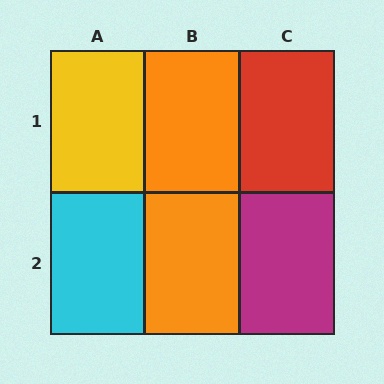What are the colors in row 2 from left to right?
Cyan, orange, magenta.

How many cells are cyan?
1 cell is cyan.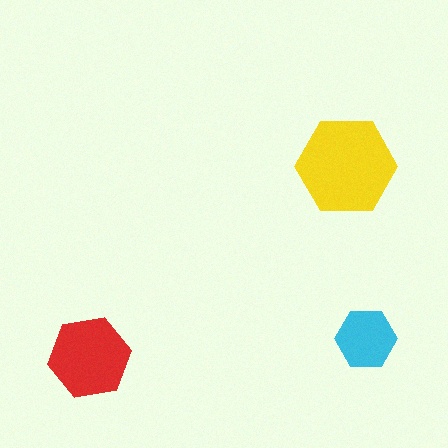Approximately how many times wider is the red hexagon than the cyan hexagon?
About 1.5 times wider.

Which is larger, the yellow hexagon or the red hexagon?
The yellow one.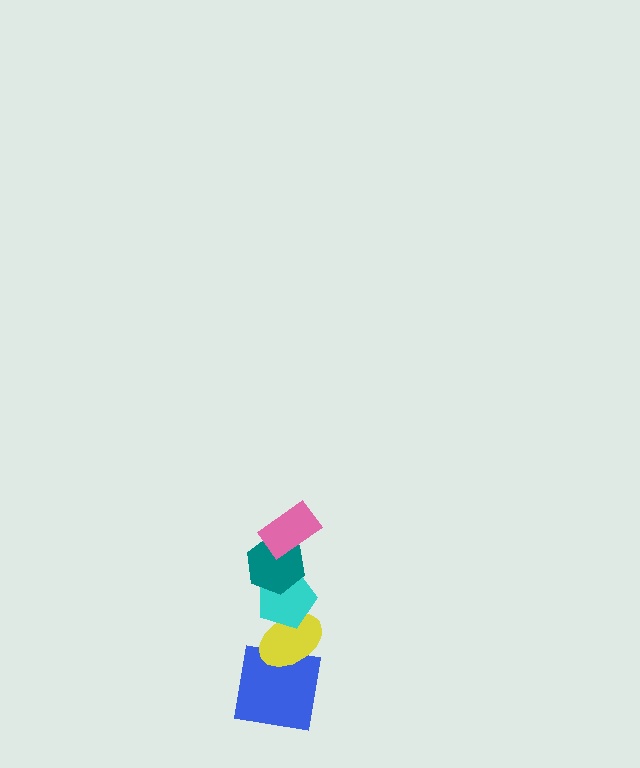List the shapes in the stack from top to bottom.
From top to bottom: the pink rectangle, the teal hexagon, the cyan pentagon, the yellow ellipse, the blue square.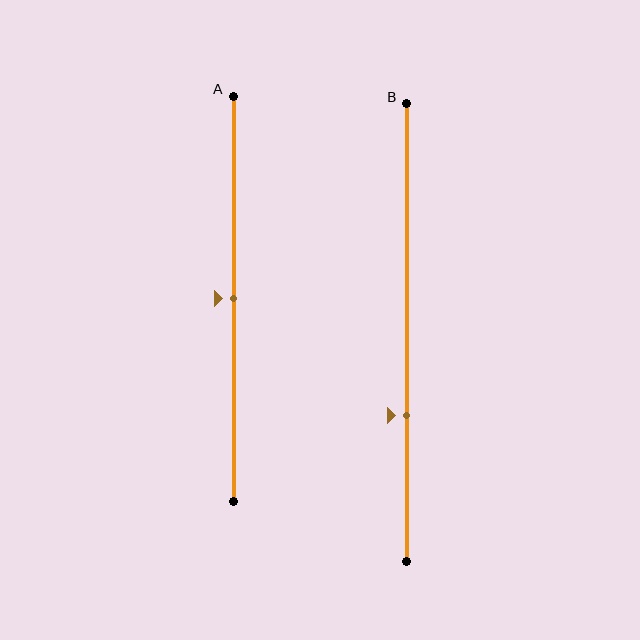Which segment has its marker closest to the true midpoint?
Segment A has its marker closest to the true midpoint.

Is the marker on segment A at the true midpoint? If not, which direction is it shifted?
Yes, the marker on segment A is at the true midpoint.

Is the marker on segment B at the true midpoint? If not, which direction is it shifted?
No, the marker on segment B is shifted downward by about 18% of the segment length.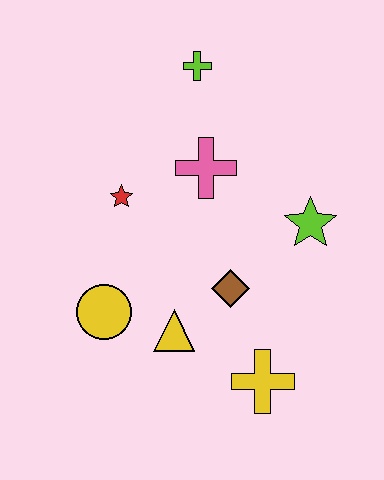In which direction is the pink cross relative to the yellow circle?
The pink cross is above the yellow circle.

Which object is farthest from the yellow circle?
The lime cross is farthest from the yellow circle.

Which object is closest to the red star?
The pink cross is closest to the red star.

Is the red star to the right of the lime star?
No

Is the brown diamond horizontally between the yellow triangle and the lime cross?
No